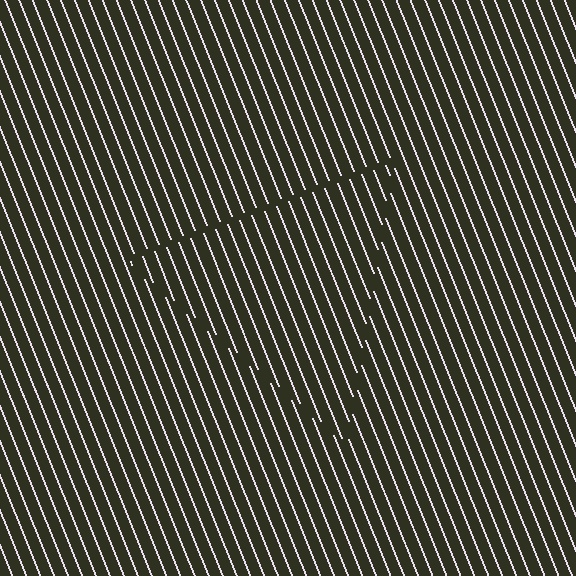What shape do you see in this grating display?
An illusory triangle. The interior of the shape contains the same grating, shifted by half a period — the contour is defined by the phase discontinuity where line-ends from the inner and outer gratings abut.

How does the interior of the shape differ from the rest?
The interior of the shape contains the same grating, shifted by half a period — the contour is defined by the phase discontinuity where line-ends from the inner and outer gratings abut.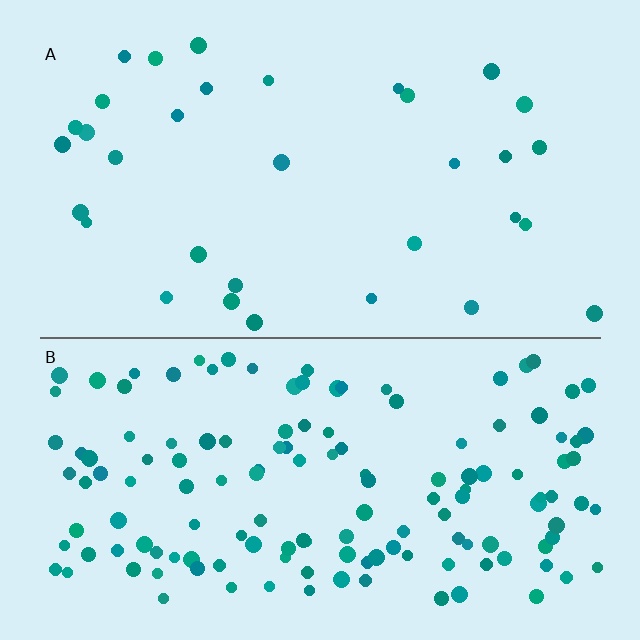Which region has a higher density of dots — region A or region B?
B (the bottom).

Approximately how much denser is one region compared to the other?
Approximately 4.4× — region B over region A.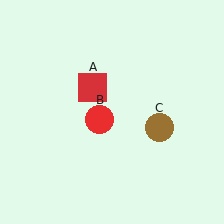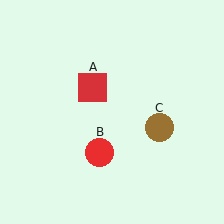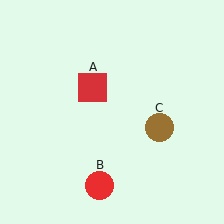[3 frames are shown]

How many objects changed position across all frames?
1 object changed position: red circle (object B).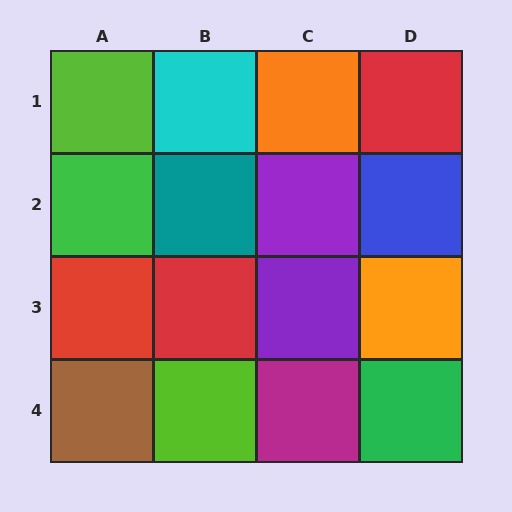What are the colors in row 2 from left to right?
Green, teal, purple, blue.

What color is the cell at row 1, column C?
Orange.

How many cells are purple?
2 cells are purple.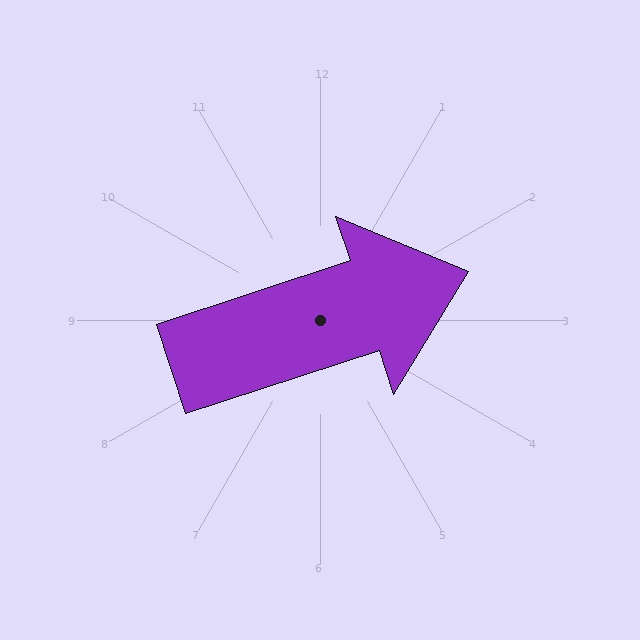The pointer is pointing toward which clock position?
Roughly 2 o'clock.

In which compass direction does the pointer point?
East.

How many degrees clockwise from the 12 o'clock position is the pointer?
Approximately 72 degrees.